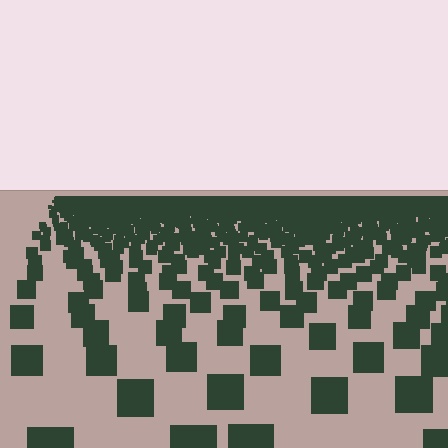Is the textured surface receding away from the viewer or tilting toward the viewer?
The surface is receding away from the viewer. Texture elements get smaller and denser toward the top.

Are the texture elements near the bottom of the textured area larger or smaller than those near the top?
Larger. Near the bottom, elements are closer to the viewer and appear at a bigger on-screen size.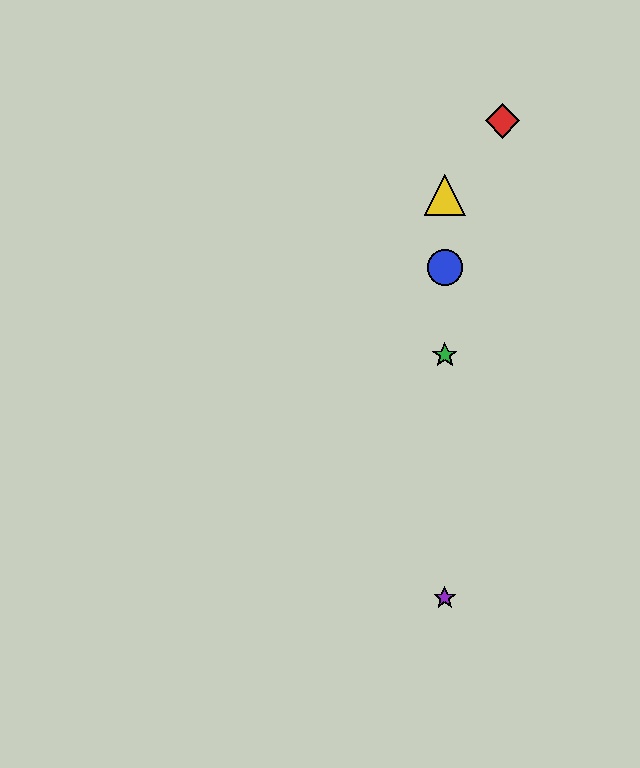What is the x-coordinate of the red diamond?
The red diamond is at x≈502.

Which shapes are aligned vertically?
The blue circle, the green star, the yellow triangle, the purple star are aligned vertically.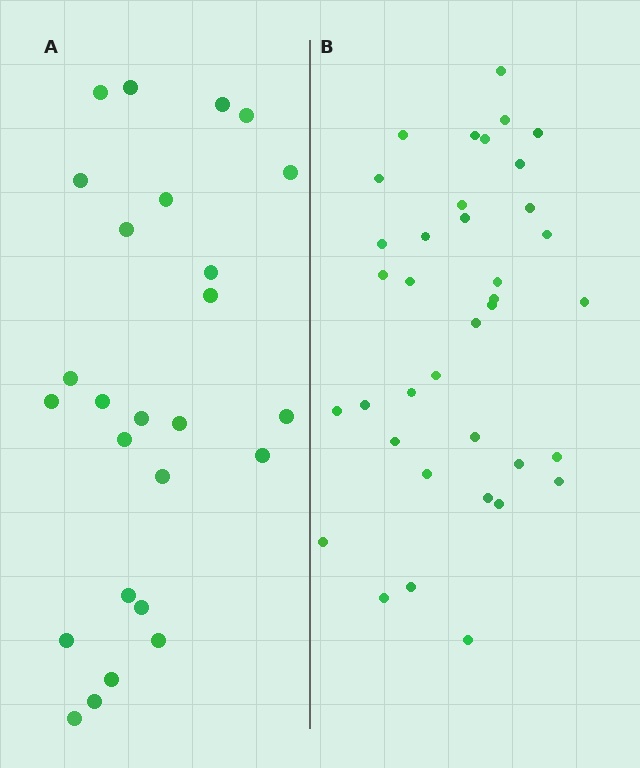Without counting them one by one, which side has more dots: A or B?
Region B (the right region) has more dots.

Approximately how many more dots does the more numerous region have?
Region B has roughly 12 or so more dots than region A.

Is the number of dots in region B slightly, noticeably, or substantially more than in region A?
Region B has noticeably more, but not dramatically so. The ratio is roughly 1.4 to 1.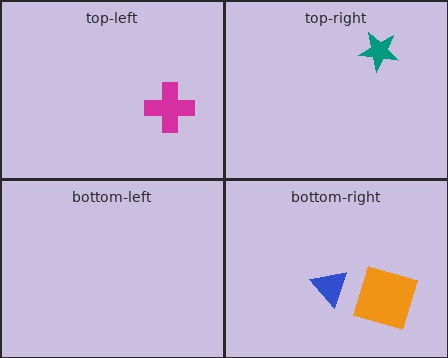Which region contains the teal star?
The top-right region.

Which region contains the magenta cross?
The top-left region.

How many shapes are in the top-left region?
1.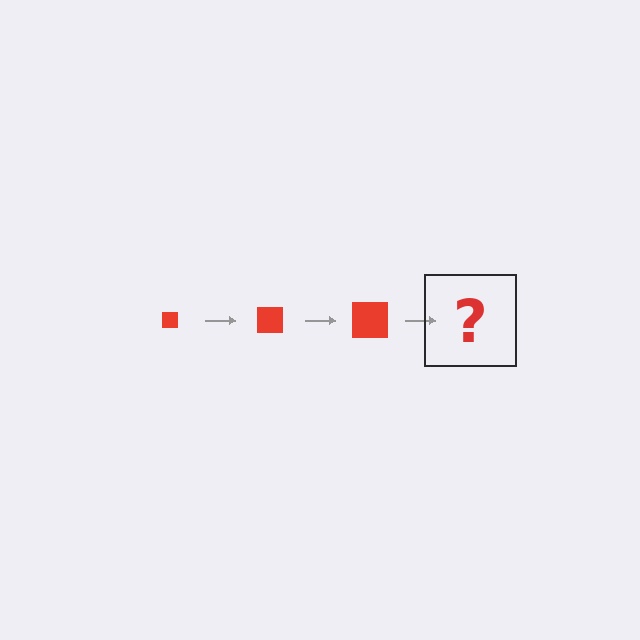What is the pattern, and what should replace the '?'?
The pattern is that the square gets progressively larger each step. The '?' should be a red square, larger than the previous one.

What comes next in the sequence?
The next element should be a red square, larger than the previous one.